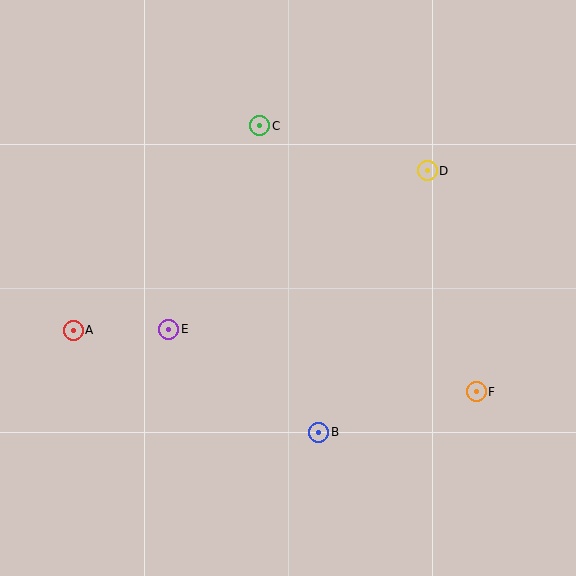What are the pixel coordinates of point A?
Point A is at (73, 330).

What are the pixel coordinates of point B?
Point B is at (319, 432).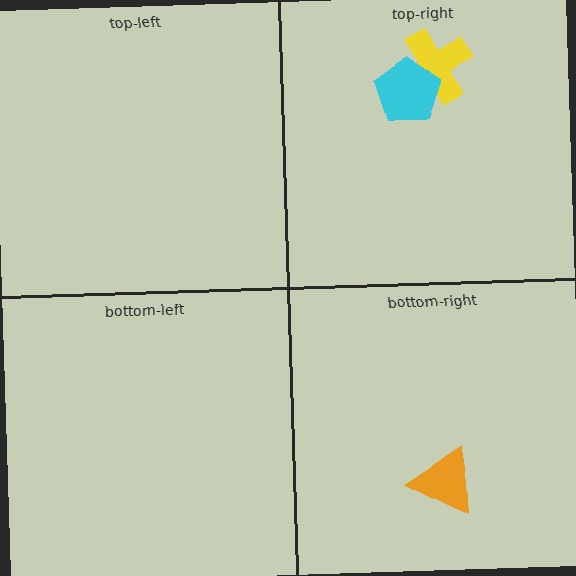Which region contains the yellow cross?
The top-right region.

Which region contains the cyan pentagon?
The top-right region.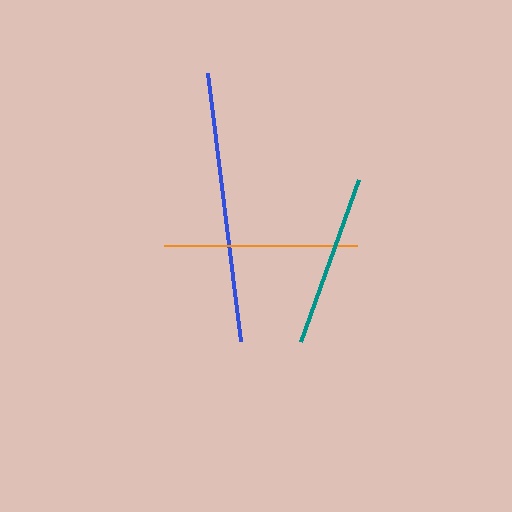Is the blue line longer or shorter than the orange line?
The blue line is longer than the orange line.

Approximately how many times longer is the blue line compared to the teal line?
The blue line is approximately 1.6 times the length of the teal line.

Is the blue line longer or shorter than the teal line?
The blue line is longer than the teal line.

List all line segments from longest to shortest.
From longest to shortest: blue, orange, teal.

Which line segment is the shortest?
The teal line is the shortest at approximately 171 pixels.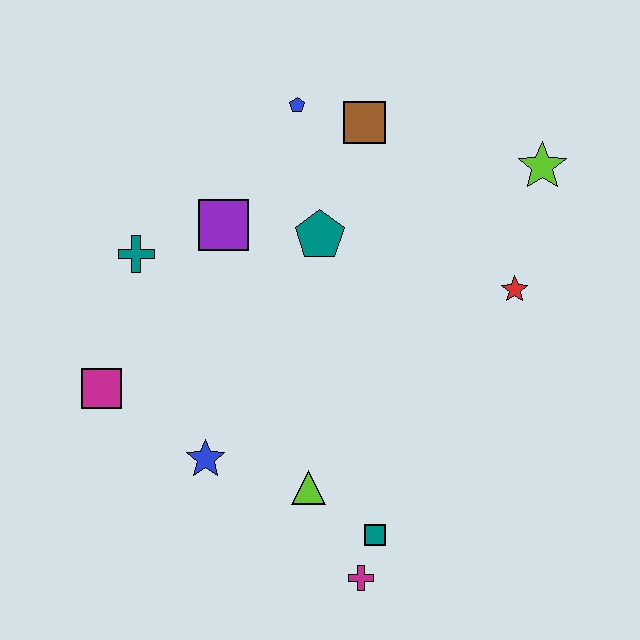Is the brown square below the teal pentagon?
No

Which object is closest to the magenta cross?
The teal square is closest to the magenta cross.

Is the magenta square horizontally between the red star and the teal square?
No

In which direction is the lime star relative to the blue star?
The lime star is to the right of the blue star.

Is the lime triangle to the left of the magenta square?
No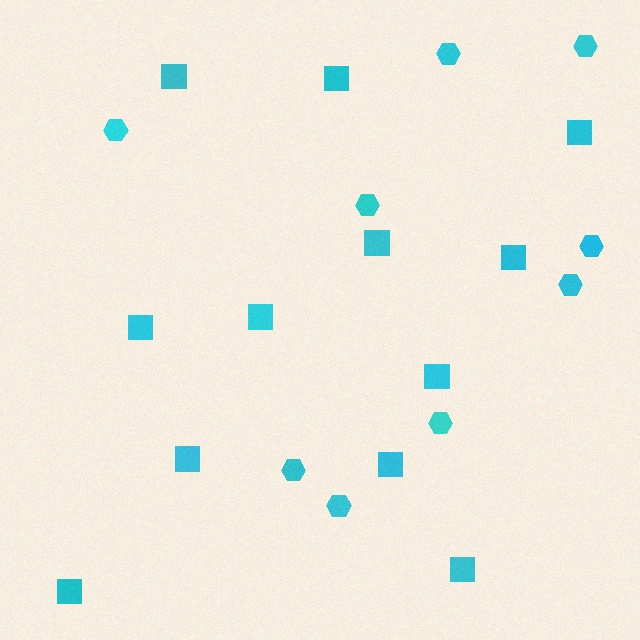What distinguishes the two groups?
There are 2 groups: one group of hexagons (9) and one group of squares (12).